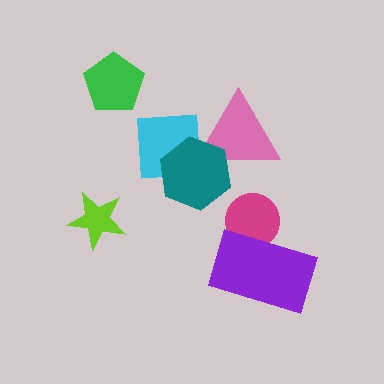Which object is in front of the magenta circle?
The purple rectangle is in front of the magenta circle.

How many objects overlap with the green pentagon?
0 objects overlap with the green pentagon.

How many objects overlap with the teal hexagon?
2 objects overlap with the teal hexagon.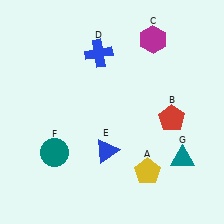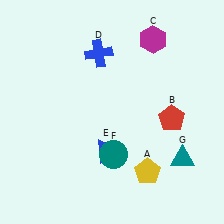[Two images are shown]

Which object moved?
The teal circle (F) moved right.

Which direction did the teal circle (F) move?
The teal circle (F) moved right.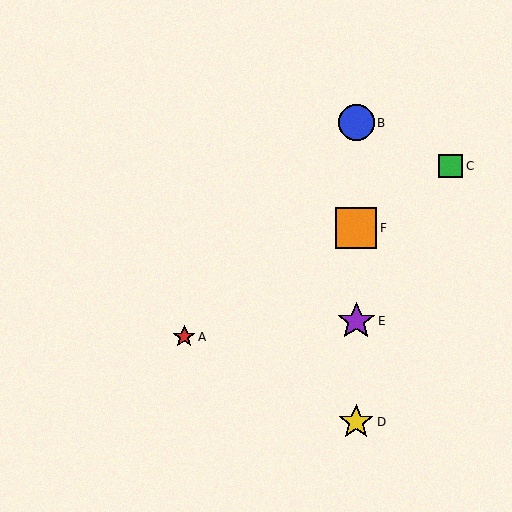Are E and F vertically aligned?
Yes, both are at x≈356.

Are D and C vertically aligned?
No, D is at x≈356 and C is at x≈451.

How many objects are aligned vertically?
4 objects (B, D, E, F) are aligned vertically.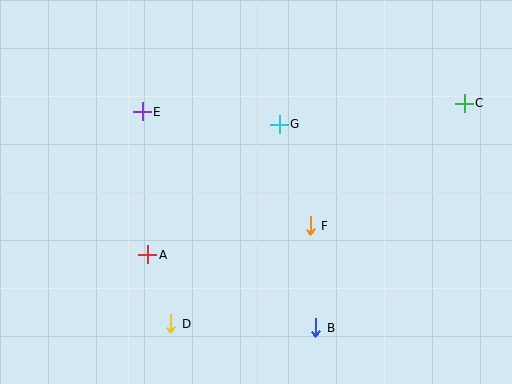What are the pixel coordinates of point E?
Point E is at (142, 112).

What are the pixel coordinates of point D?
Point D is at (171, 324).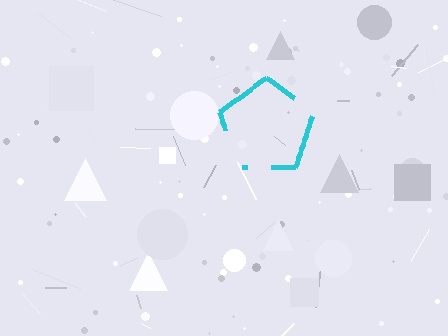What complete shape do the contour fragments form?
The contour fragments form a pentagon.